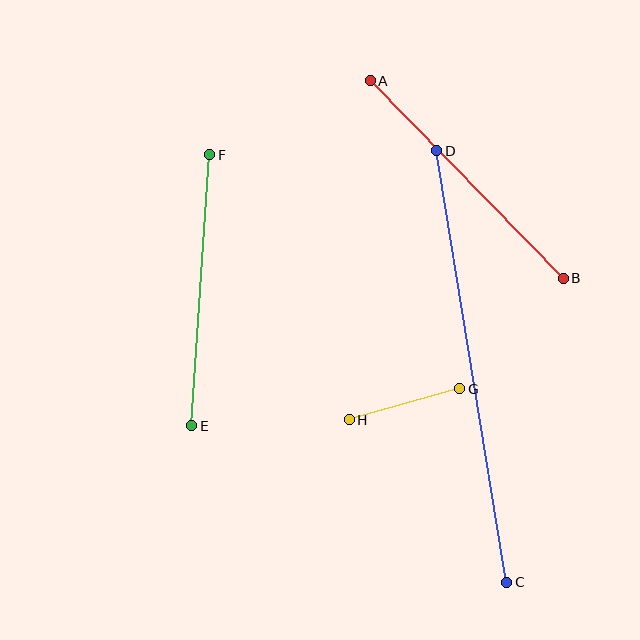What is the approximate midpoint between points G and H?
The midpoint is at approximately (404, 404) pixels.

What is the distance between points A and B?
The distance is approximately 276 pixels.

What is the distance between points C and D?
The distance is approximately 437 pixels.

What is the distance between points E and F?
The distance is approximately 271 pixels.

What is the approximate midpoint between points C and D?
The midpoint is at approximately (472, 367) pixels.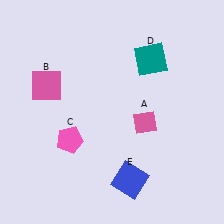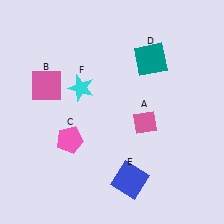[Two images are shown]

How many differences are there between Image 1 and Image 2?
There is 1 difference between the two images.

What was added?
A cyan star (F) was added in Image 2.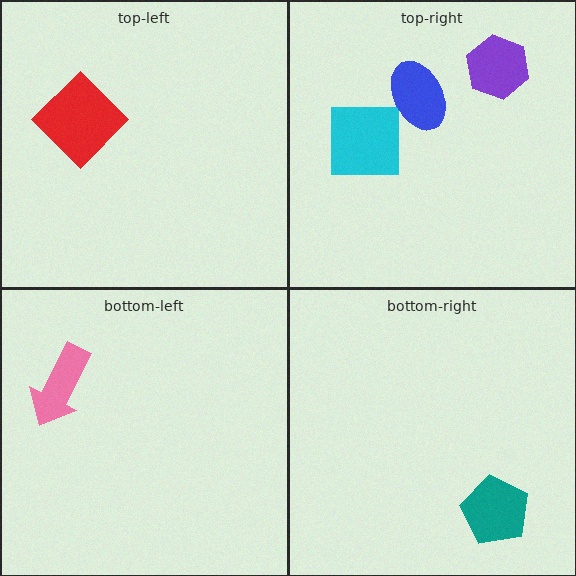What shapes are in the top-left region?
The red diamond.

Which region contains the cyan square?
The top-right region.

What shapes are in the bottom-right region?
The teal pentagon.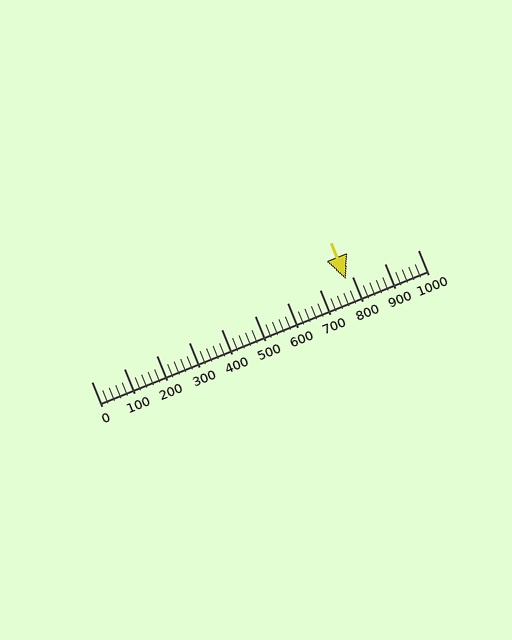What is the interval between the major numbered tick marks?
The major tick marks are spaced 100 units apart.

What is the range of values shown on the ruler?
The ruler shows values from 0 to 1000.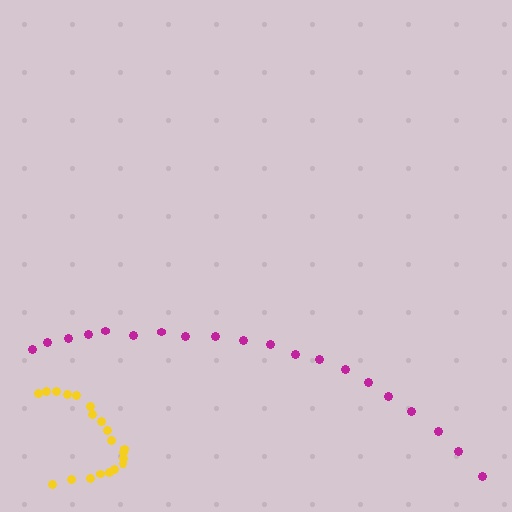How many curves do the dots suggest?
There are 2 distinct paths.